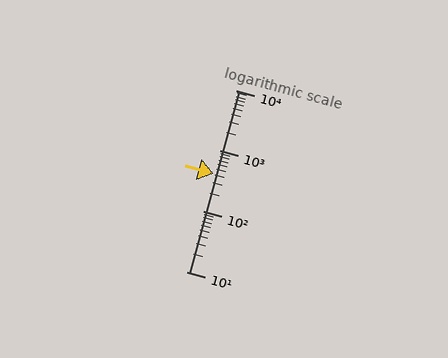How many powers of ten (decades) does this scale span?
The scale spans 3 decades, from 10 to 10000.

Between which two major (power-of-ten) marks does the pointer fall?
The pointer is between 100 and 1000.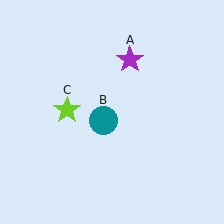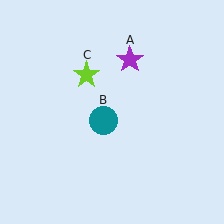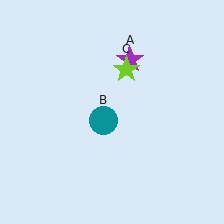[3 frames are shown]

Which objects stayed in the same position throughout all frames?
Purple star (object A) and teal circle (object B) remained stationary.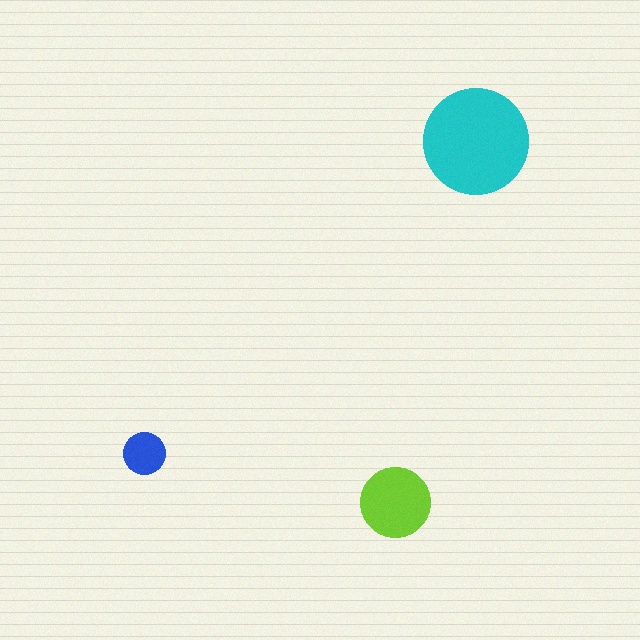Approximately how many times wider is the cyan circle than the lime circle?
About 1.5 times wider.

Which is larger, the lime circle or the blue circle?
The lime one.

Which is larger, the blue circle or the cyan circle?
The cyan one.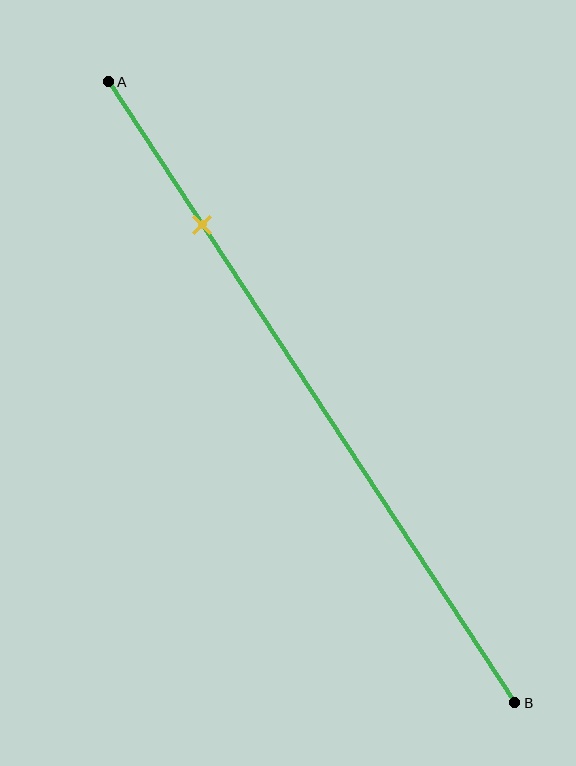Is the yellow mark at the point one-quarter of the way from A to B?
Yes, the mark is approximately at the one-quarter point.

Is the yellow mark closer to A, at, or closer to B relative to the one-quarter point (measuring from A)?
The yellow mark is approximately at the one-quarter point of segment AB.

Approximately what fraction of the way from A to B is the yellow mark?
The yellow mark is approximately 25% of the way from A to B.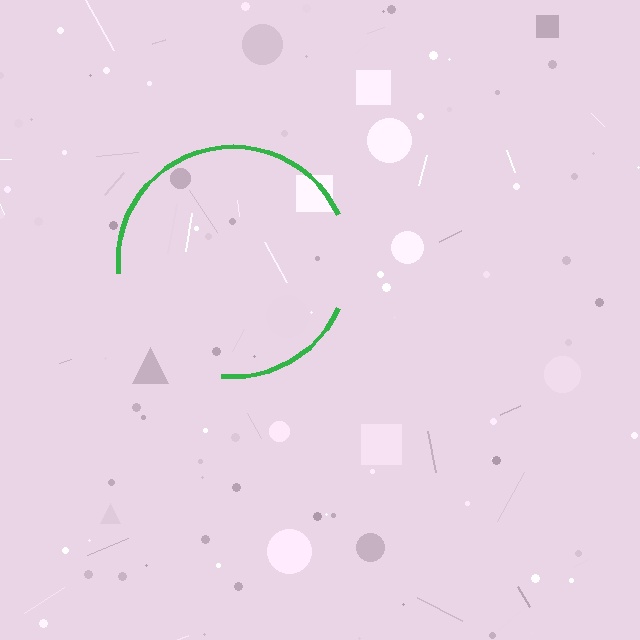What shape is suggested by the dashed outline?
The dashed outline suggests a circle.